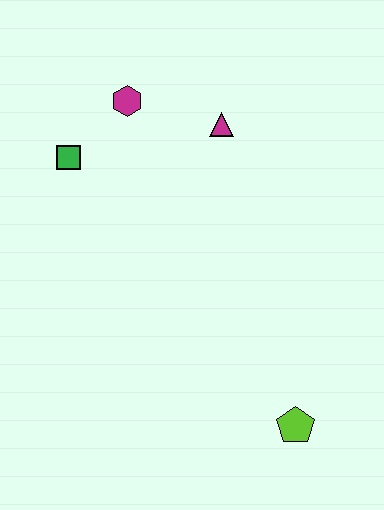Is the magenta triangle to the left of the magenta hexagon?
No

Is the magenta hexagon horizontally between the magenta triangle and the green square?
Yes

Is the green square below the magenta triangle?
Yes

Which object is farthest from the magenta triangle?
The lime pentagon is farthest from the magenta triangle.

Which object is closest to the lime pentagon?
The magenta triangle is closest to the lime pentagon.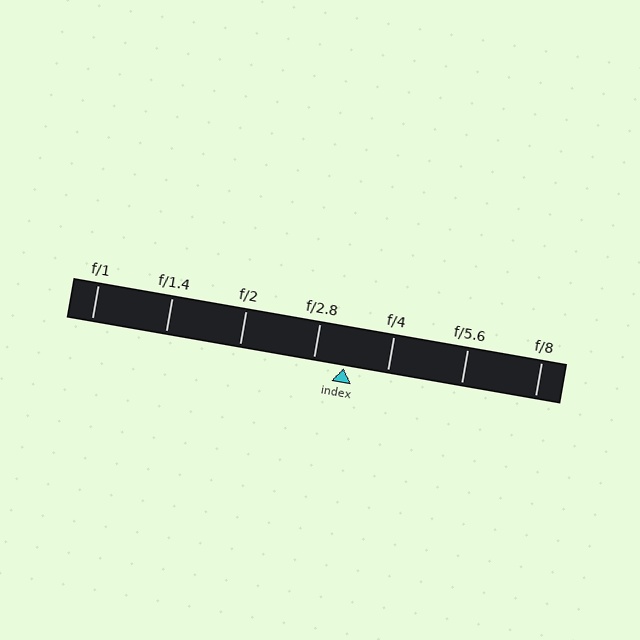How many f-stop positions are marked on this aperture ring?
There are 7 f-stop positions marked.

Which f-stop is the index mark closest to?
The index mark is closest to f/2.8.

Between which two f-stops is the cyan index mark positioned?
The index mark is between f/2.8 and f/4.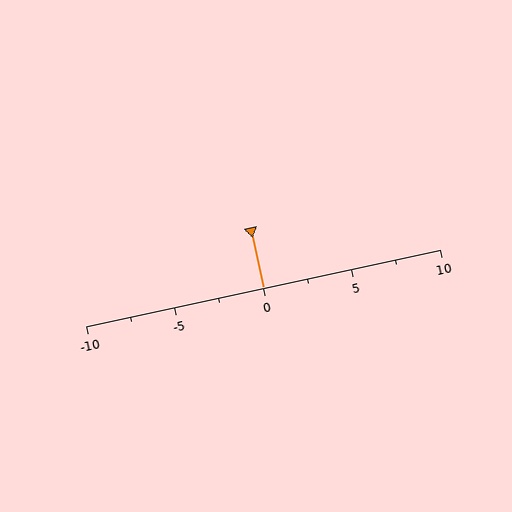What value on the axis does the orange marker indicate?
The marker indicates approximately 0.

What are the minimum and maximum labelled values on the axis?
The axis runs from -10 to 10.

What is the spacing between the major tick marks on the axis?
The major ticks are spaced 5 apart.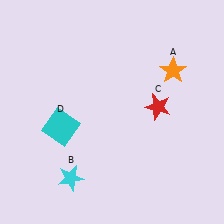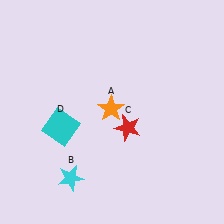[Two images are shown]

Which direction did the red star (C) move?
The red star (C) moved left.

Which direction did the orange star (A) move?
The orange star (A) moved left.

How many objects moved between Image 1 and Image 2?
2 objects moved between the two images.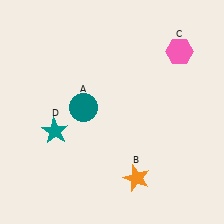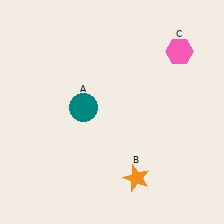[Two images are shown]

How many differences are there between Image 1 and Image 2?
There is 1 difference between the two images.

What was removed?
The teal star (D) was removed in Image 2.